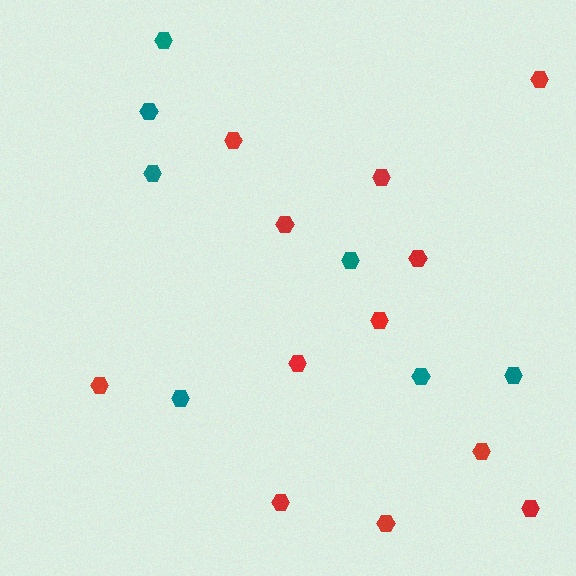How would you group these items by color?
There are 2 groups: one group of red hexagons (12) and one group of teal hexagons (7).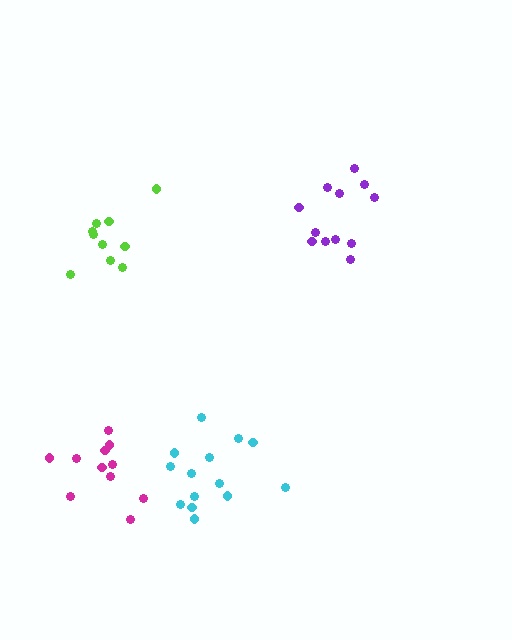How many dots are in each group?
Group 1: 11 dots, Group 2: 12 dots, Group 3: 10 dots, Group 4: 14 dots (47 total).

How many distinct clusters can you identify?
There are 4 distinct clusters.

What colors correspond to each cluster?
The clusters are colored: magenta, purple, lime, cyan.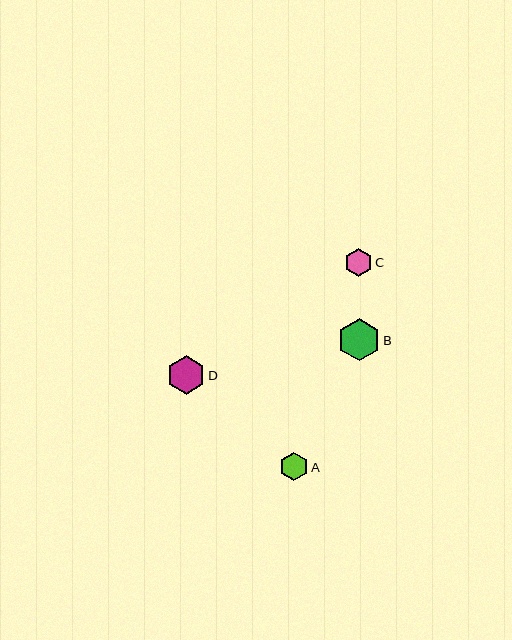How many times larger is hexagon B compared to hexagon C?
Hexagon B is approximately 1.6 times the size of hexagon C.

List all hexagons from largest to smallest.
From largest to smallest: B, D, A, C.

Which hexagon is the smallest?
Hexagon C is the smallest with a size of approximately 27 pixels.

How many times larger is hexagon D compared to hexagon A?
Hexagon D is approximately 1.3 times the size of hexagon A.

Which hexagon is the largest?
Hexagon B is the largest with a size of approximately 42 pixels.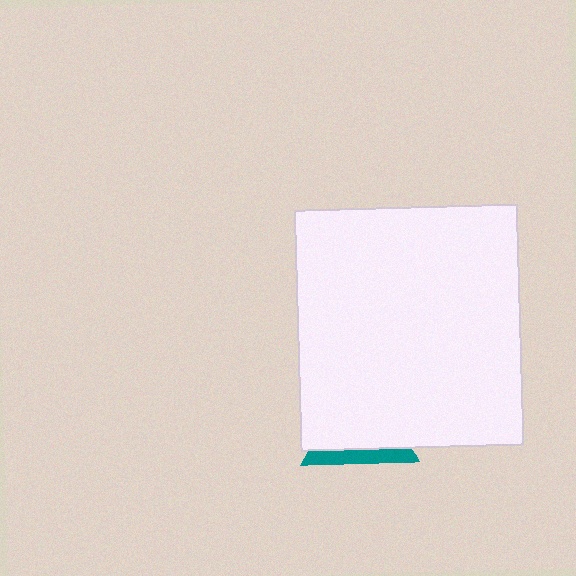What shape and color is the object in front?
The object in front is a white rectangle.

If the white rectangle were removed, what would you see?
You would see the complete teal triangle.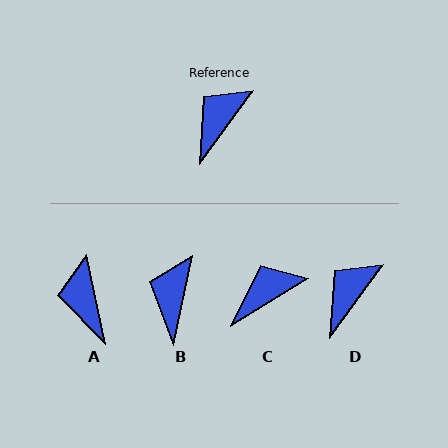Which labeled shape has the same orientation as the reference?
D.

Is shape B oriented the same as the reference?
No, it is off by about 25 degrees.